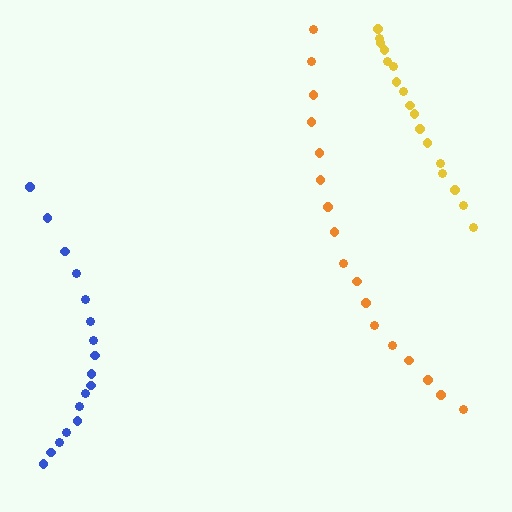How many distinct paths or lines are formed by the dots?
There are 3 distinct paths.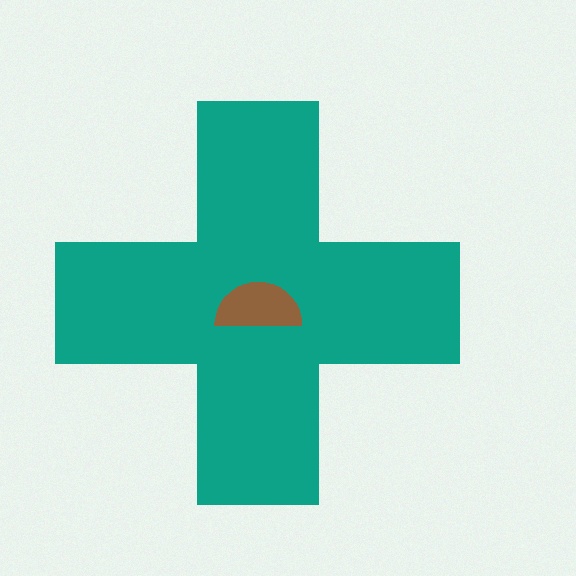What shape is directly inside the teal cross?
The brown semicircle.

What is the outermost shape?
The teal cross.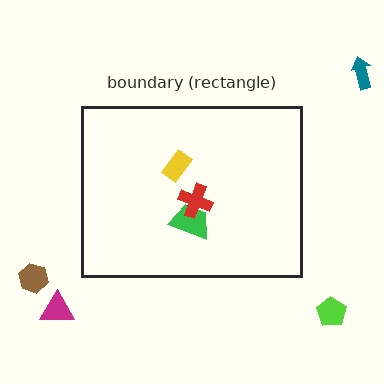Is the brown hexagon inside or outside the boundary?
Outside.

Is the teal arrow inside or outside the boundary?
Outside.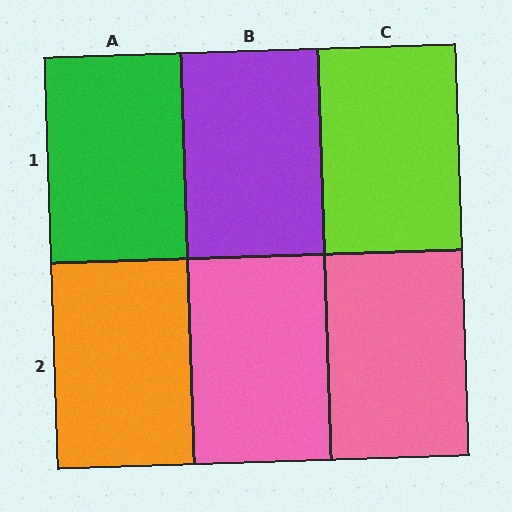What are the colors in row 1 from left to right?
Green, purple, lime.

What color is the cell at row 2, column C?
Pink.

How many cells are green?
1 cell is green.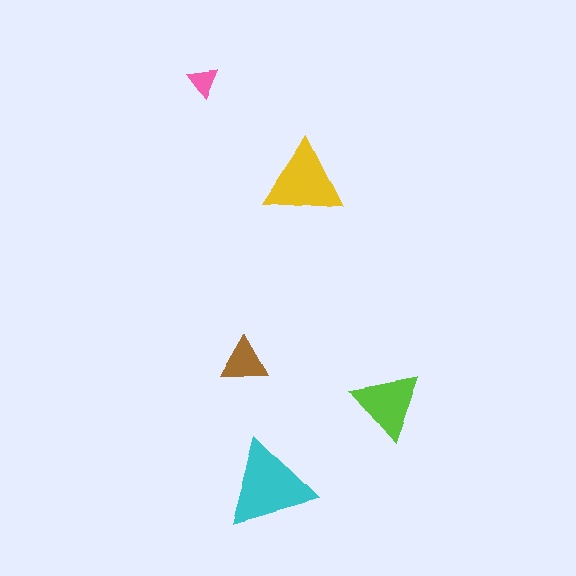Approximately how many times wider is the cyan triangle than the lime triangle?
About 1.5 times wider.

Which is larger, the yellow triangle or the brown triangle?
The yellow one.